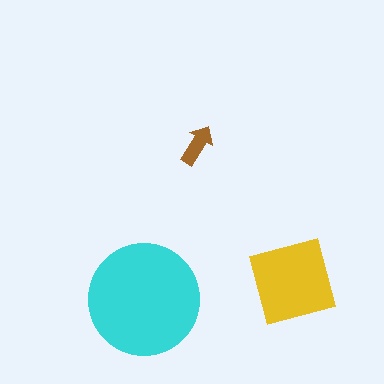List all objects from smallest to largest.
The brown arrow, the yellow square, the cyan circle.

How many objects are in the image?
There are 3 objects in the image.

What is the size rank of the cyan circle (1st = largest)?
1st.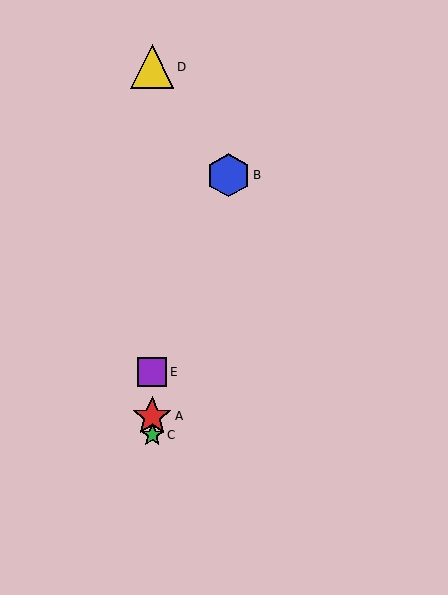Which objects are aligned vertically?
Objects A, C, D, E are aligned vertically.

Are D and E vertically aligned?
Yes, both are at x≈152.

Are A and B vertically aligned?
No, A is at x≈152 and B is at x≈228.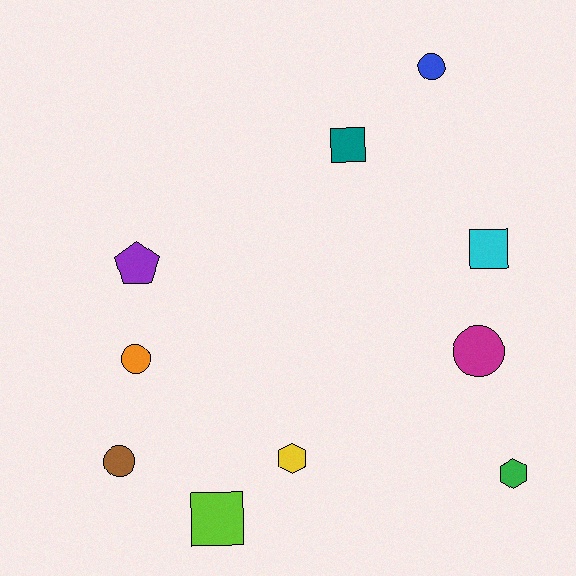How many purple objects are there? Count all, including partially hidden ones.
There is 1 purple object.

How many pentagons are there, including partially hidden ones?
There is 1 pentagon.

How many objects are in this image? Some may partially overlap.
There are 10 objects.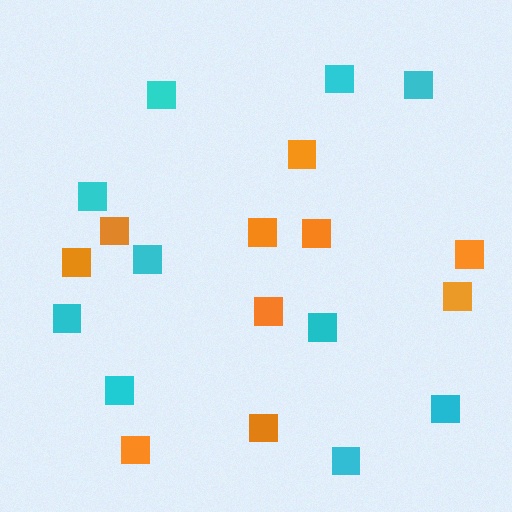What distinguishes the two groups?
There are 2 groups: one group of cyan squares (10) and one group of orange squares (10).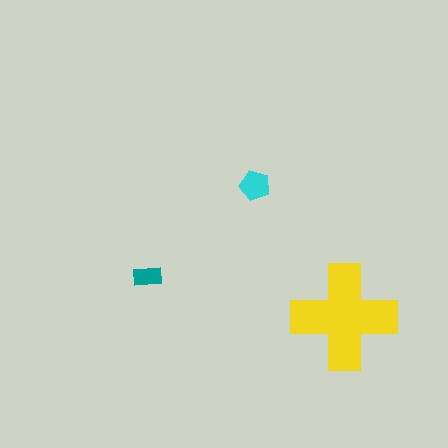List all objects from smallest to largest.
The teal rectangle, the cyan pentagon, the yellow cross.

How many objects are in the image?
There are 3 objects in the image.